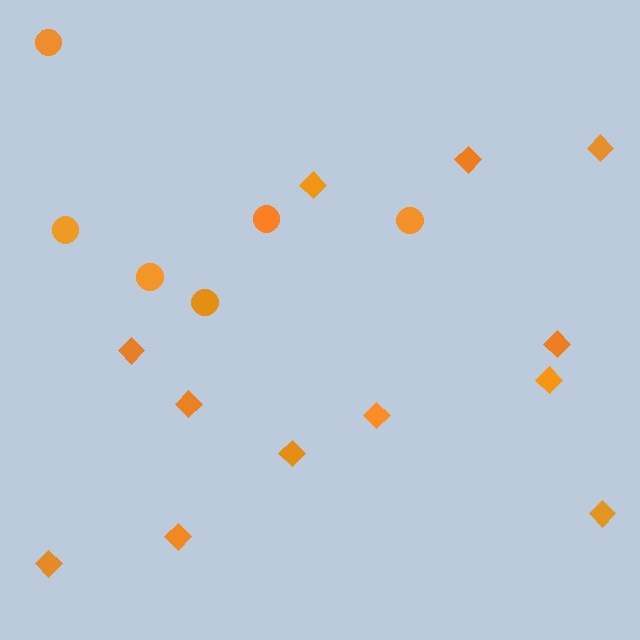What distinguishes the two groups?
There are 2 groups: one group of circles (6) and one group of diamonds (12).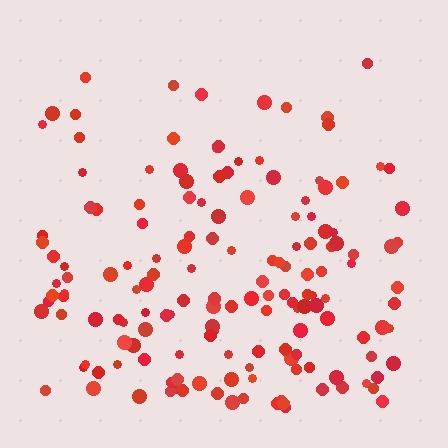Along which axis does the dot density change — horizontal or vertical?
Vertical.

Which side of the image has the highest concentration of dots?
The bottom.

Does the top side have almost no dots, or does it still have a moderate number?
Still a moderate number, just noticeably fewer than the bottom.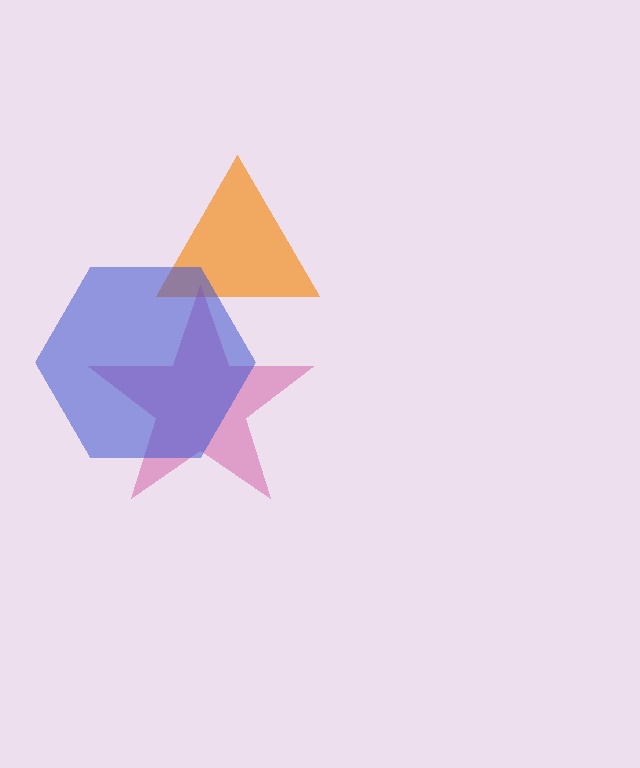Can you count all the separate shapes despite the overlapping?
Yes, there are 3 separate shapes.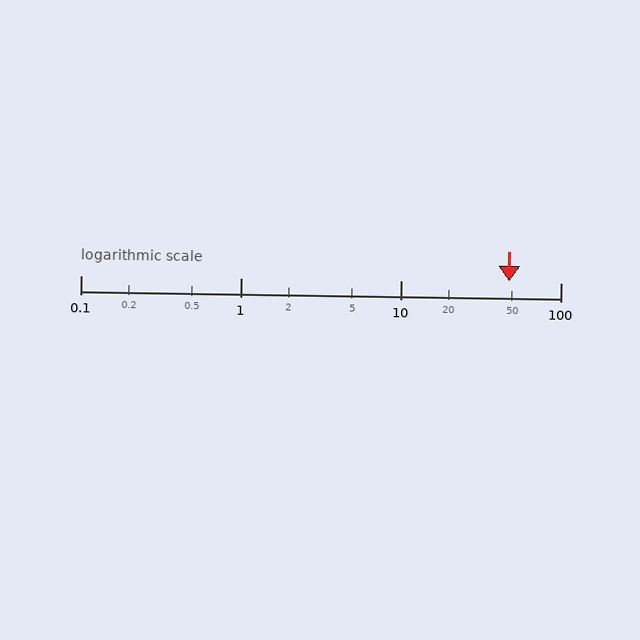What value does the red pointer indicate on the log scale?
The pointer indicates approximately 48.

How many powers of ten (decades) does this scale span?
The scale spans 3 decades, from 0.1 to 100.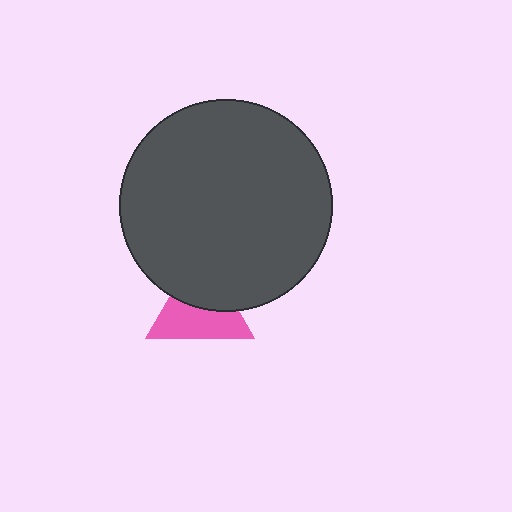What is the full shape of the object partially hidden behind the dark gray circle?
The partially hidden object is a pink triangle.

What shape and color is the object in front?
The object in front is a dark gray circle.